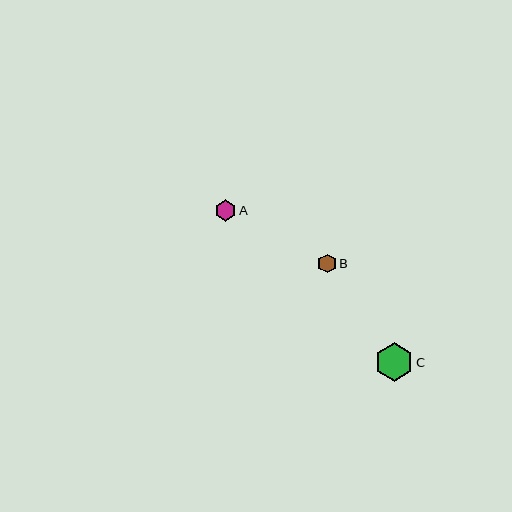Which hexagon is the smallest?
Hexagon B is the smallest with a size of approximately 19 pixels.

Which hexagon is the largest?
Hexagon C is the largest with a size of approximately 38 pixels.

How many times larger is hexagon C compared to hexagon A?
Hexagon C is approximately 1.8 times the size of hexagon A.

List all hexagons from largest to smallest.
From largest to smallest: C, A, B.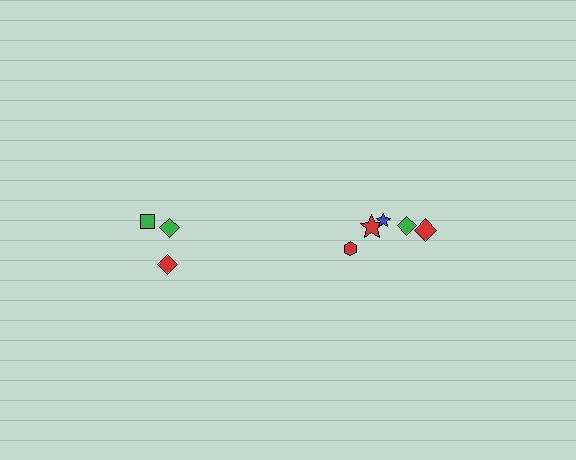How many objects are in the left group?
There are 3 objects.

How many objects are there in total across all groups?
There are 8 objects.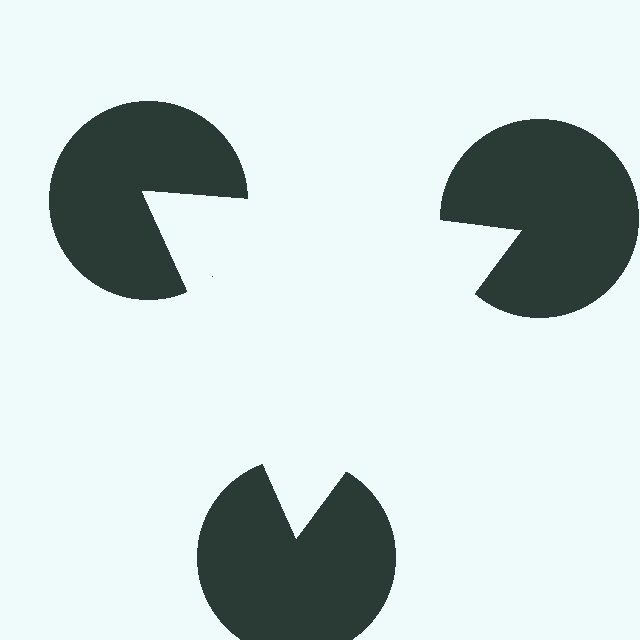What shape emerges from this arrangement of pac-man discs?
An illusory triangle — its edges are inferred from the aligned wedge cuts in the pac-man discs, not physically drawn.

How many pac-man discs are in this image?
There are 3 — one at each vertex of the illusory triangle.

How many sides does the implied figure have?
3 sides.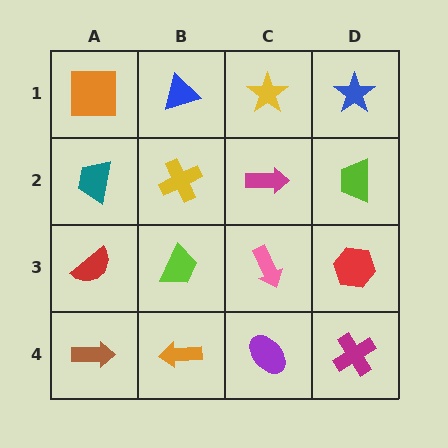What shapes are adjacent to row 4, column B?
A lime trapezoid (row 3, column B), a brown arrow (row 4, column A), a purple ellipse (row 4, column C).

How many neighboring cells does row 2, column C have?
4.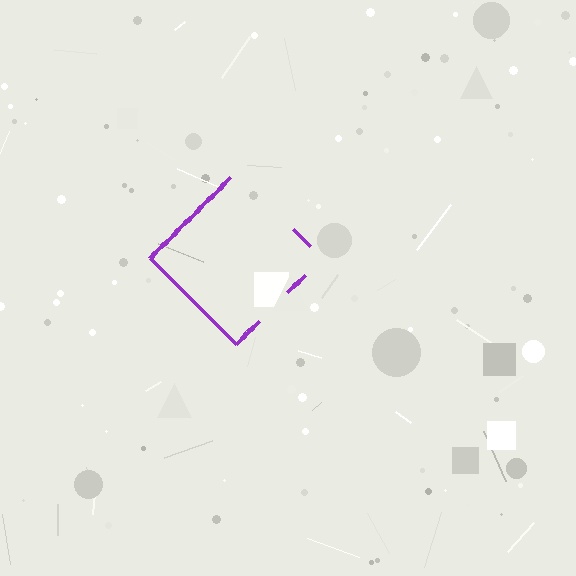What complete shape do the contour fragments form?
The contour fragments form a diamond.